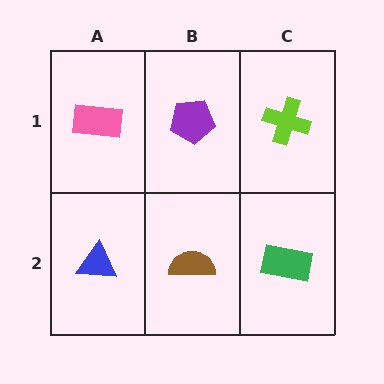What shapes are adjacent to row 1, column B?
A brown semicircle (row 2, column B), a pink rectangle (row 1, column A), a lime cross (row 1, column C).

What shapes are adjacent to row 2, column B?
A purple pentagon (row 1, column B), a blue triangle (row 2, column A), a green rectangle (row 2, column C).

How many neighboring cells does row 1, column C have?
2.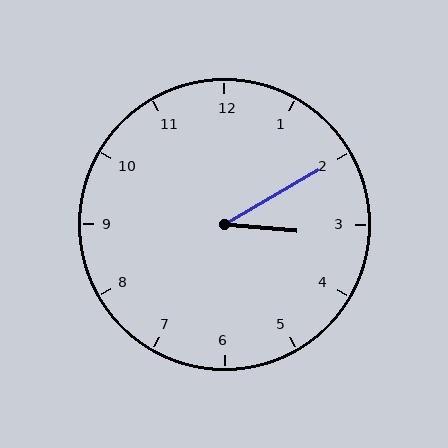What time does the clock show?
3:10.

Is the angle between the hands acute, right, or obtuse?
It is acute.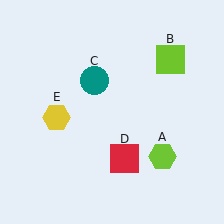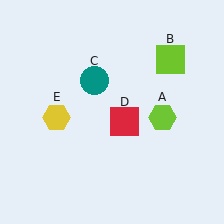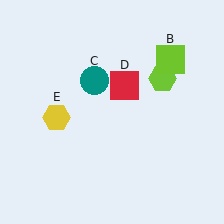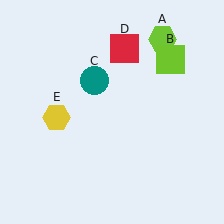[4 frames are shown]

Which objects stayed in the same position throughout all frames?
Lime square (object B) and teal circle (object C) and yellow hexagon (object E) remained stationary.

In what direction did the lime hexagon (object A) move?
The lime hexagon (object A) moved up.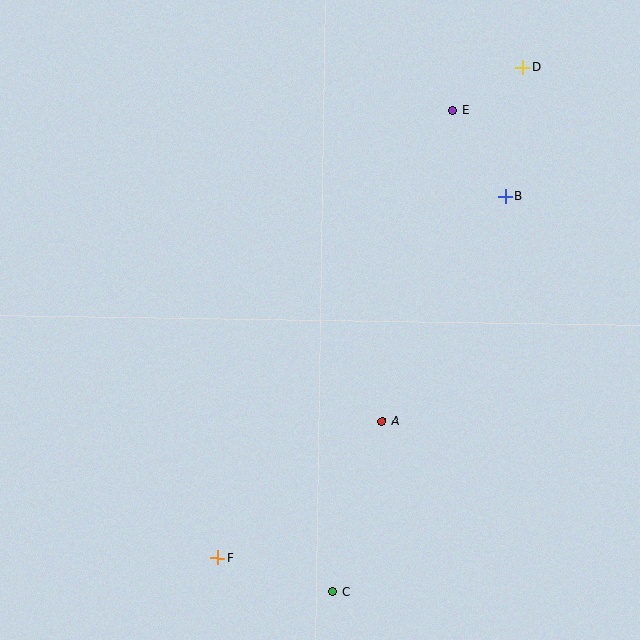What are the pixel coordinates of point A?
Point A is at (382, 421).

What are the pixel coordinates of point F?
Point F is at (218, 558).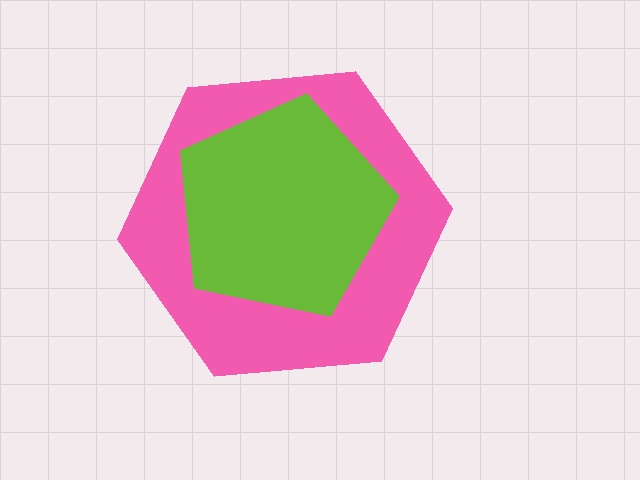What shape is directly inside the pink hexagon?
The lime pentagon.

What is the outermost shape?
The pink hexagon.